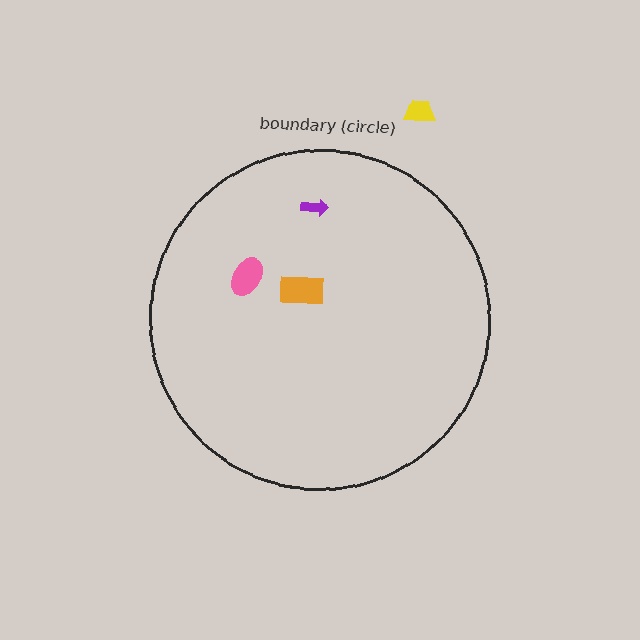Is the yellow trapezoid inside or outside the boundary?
Outside.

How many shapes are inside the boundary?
3 inside, 1 outside.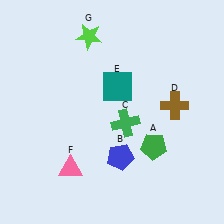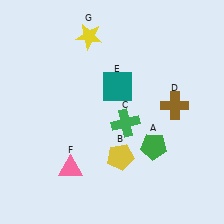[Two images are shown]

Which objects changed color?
B changed from blue to yellow. G changed from lime to yellow.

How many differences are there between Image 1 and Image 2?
There are 2 differences between the two images.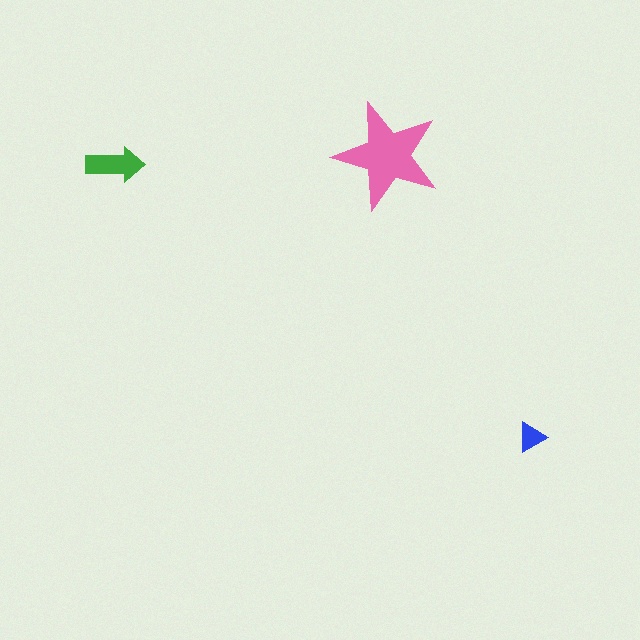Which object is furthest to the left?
The green arrow is leftmost.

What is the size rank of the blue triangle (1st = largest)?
3rd.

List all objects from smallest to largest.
The blue triangle, the green arrow, the pink star.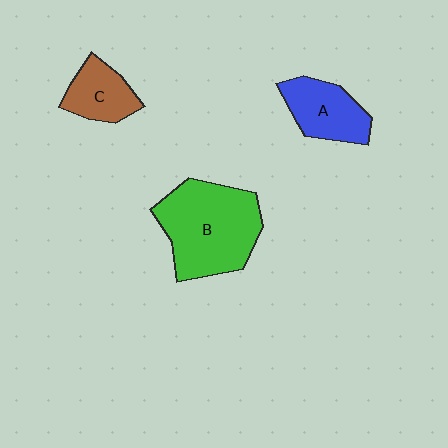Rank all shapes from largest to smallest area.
From largest to smallest: B (green), A (blue), C (brown).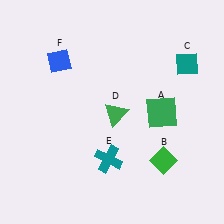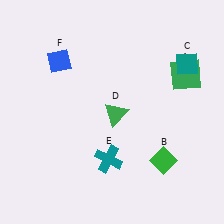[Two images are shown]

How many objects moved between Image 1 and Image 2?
1 object moved between the two images.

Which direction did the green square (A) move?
The green square (A) moved up.